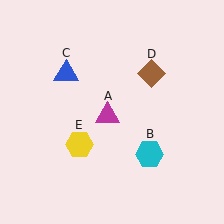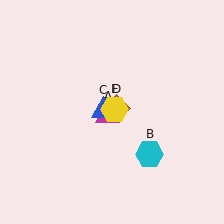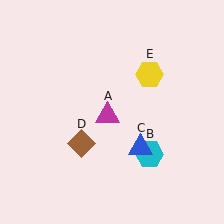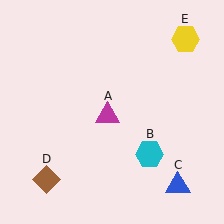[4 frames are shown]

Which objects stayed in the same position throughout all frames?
Magenta triangle (object A) and cyan hexagon (object B) remained stationary.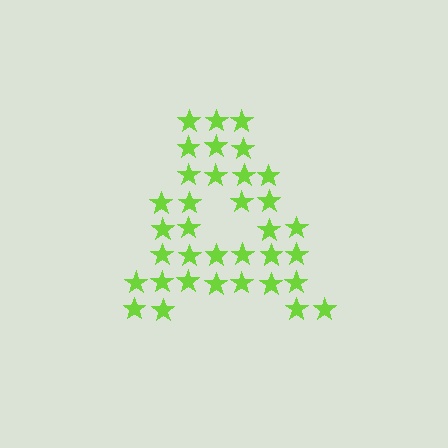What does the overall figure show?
The overall figure shows the letter A.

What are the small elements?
The small elements are stars.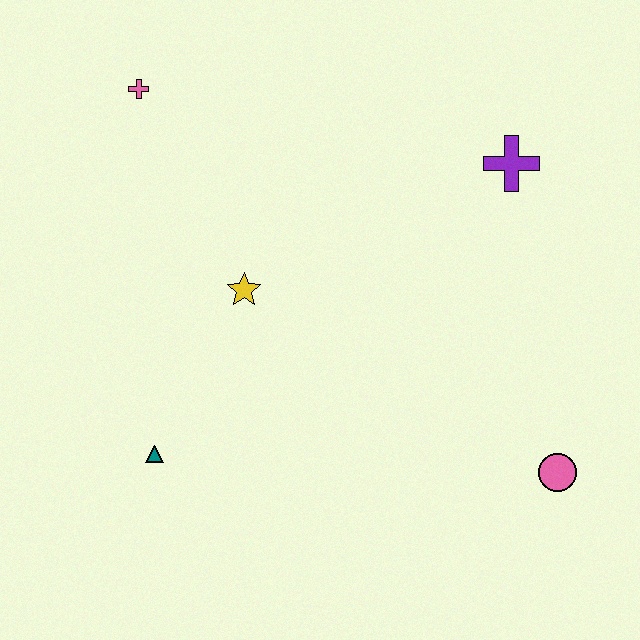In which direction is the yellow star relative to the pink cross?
The yellow star is below the pink cross.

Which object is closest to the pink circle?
The purple cross is closest to the pink circle.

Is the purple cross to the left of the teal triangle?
No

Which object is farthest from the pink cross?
The pink circle is farthest from the pink cross.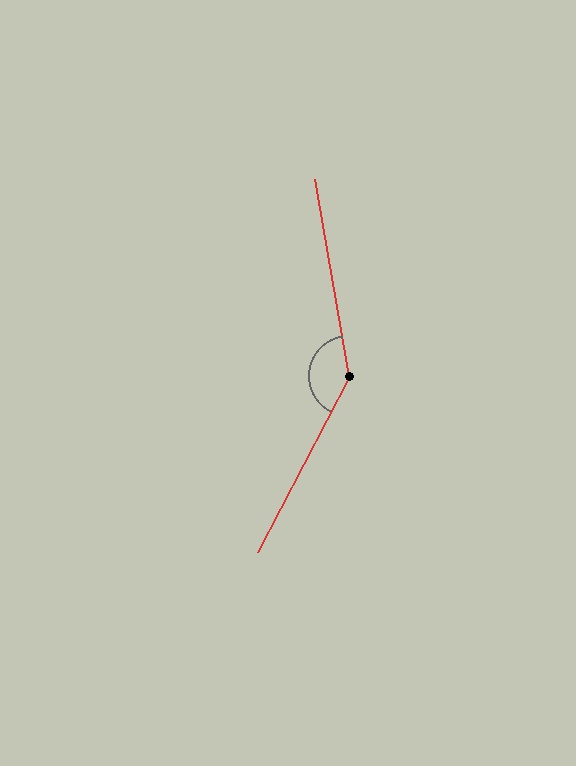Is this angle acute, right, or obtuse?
It is obtuse.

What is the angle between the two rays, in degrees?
Approximately 143 degrees.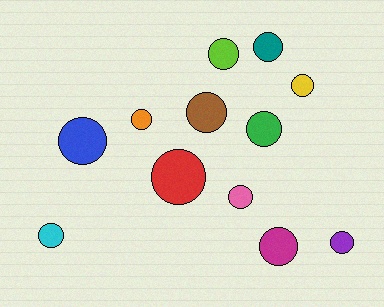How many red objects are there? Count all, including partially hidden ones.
There is 1 red object.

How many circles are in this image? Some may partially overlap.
There are 12 circles.